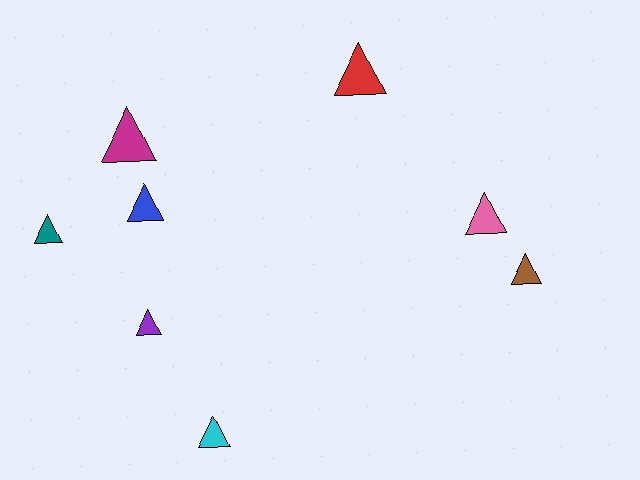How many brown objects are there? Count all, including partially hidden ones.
There is 1 brown object.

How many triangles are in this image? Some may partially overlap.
There are 8 triangles.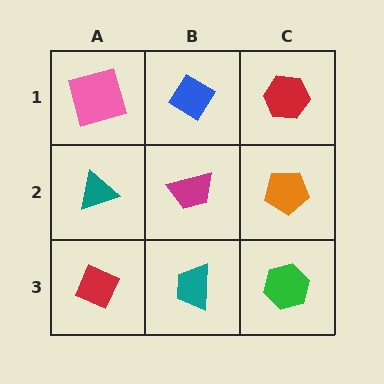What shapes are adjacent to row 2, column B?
A blue diamond (row 1, column B), a teal trapezoid (row 3, column B), a teal triangle (row 2, column A), an orange pentagon (row 2, column C).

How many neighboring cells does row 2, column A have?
3.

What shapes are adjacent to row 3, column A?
A teal triangle (row 2, column A), a teal trapezoid (row 3, column B).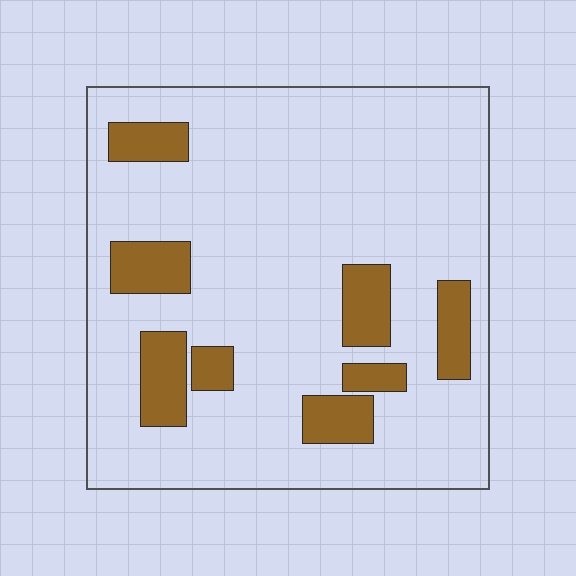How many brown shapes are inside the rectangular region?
8.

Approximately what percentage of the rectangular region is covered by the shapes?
Approximately 15%.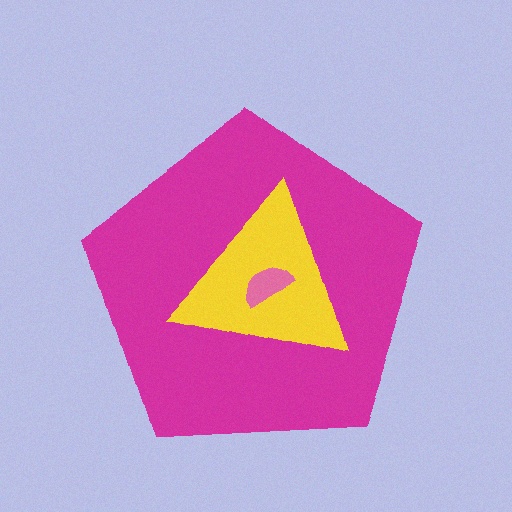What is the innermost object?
The pink semicircle.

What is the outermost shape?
The magenta pentagon.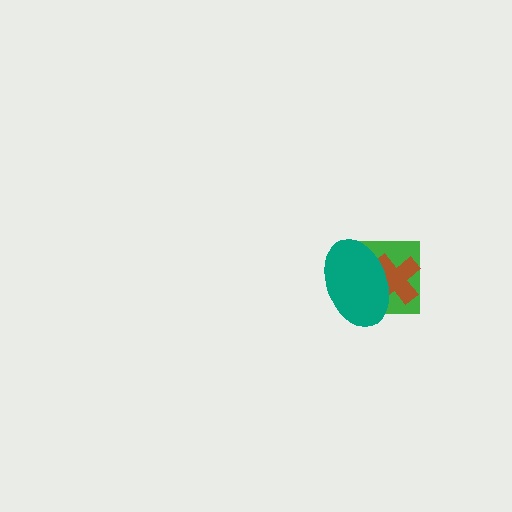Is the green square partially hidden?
Yes, it is partially covered by another shape.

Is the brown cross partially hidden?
Yes, it is partially covered by another shape.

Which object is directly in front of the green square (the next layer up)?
The brown cross is directly in front of the green square.